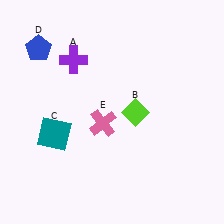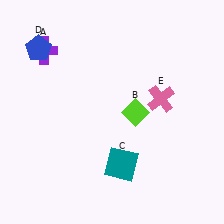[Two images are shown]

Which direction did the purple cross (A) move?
The purple cross (A) moved left.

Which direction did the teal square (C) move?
The teal square (C) moved right.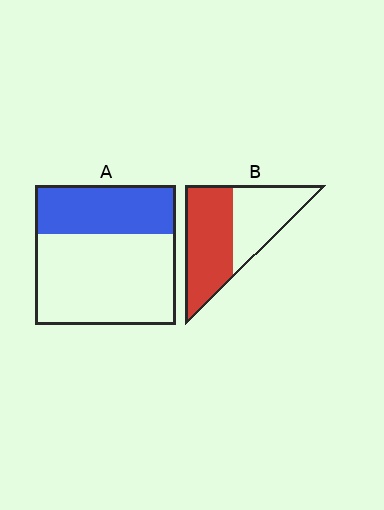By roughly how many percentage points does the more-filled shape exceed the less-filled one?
By roughly 20 percentage points (B over A).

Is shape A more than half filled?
No.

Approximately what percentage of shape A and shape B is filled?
A is approximately 35% and B is approximately 55%.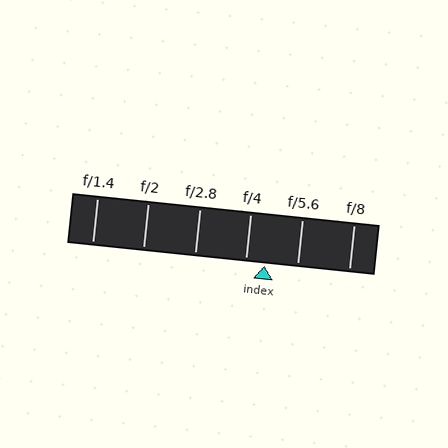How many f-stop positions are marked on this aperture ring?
There are 6 f-stop positions marked.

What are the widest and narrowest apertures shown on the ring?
The widest aperture shown is f/1.4 and the narrowest is f/8.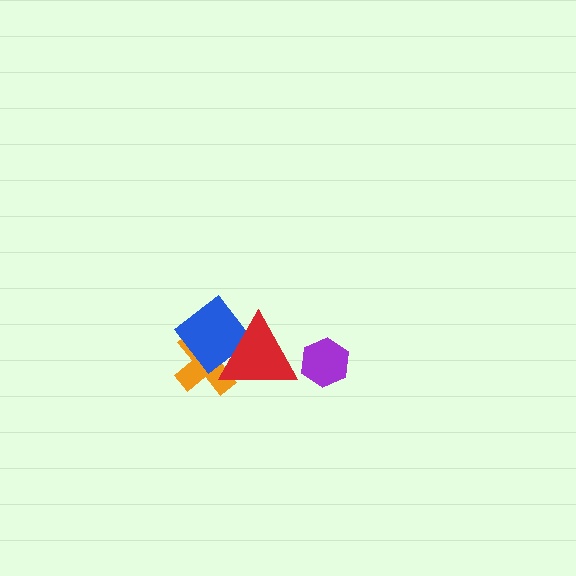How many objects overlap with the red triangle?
2 objects overlap with the red triangle.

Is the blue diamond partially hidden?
Yes, it is partially covered by another shape.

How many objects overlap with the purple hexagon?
0 objects overlap with the purple hexagon.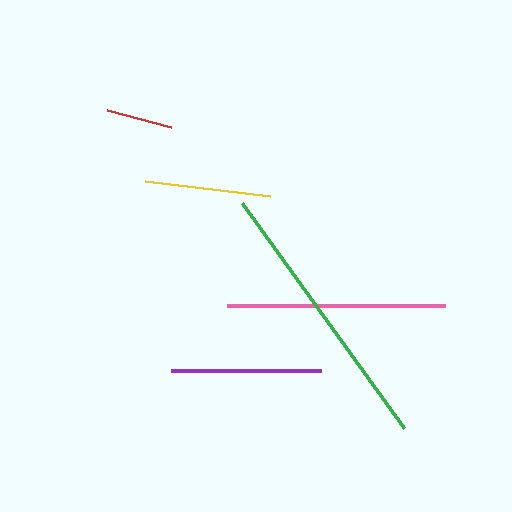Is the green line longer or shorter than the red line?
The green line is longer than the red line.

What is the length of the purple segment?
The purple segment is approximately 149 pixels long.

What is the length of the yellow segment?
The yellow segment is approximately 127 pixels long.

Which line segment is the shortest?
The red line is the shortest at approximately 66 pixels.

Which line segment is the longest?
The green line is the longest at approximately 277 pixels.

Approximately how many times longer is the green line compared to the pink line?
The green line is approximately 1.3 times the length of the pink line.